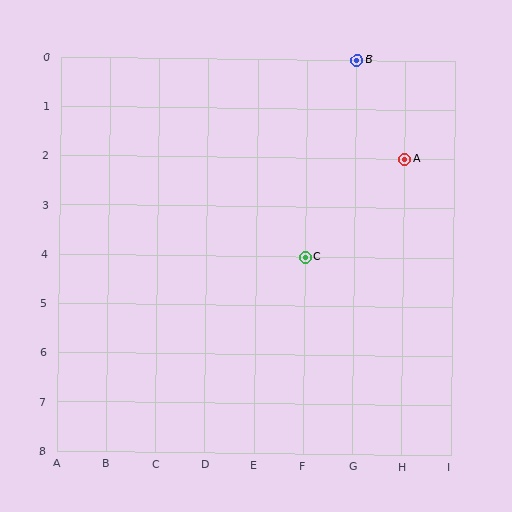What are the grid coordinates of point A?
Point A is at grid coordinates (H, 2).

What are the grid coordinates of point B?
Point B is at grid coordinates (G, 0).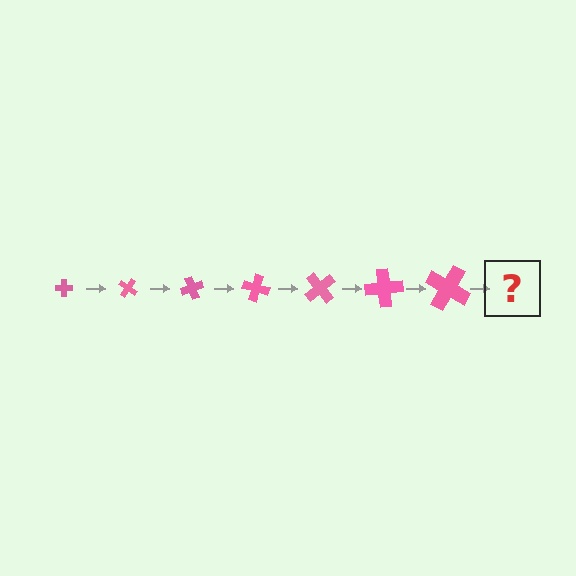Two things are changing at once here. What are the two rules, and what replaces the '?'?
The two rules are that the cross grows larger each step and it rotates 35 degrees each step. The '?' should be a cross, larger than the previous one and rotated 245 degrees from the start.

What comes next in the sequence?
The next element should be a cross, larger than the previous one and rotated 245 degrees from the start.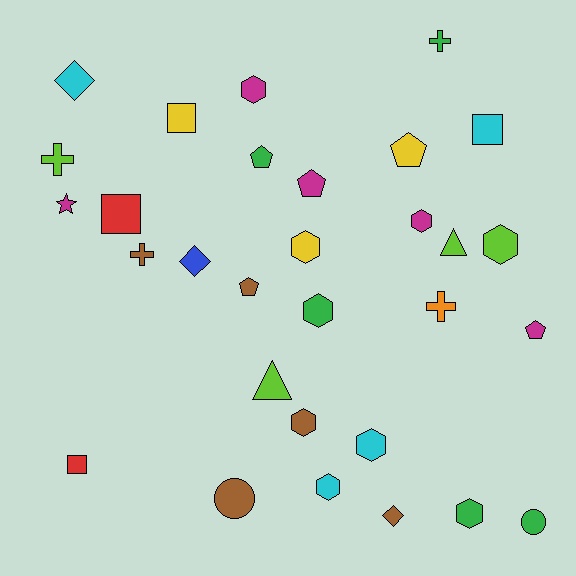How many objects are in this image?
There are 30 objects.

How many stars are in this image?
There is 1 star.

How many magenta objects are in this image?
There are 5 magenta objects.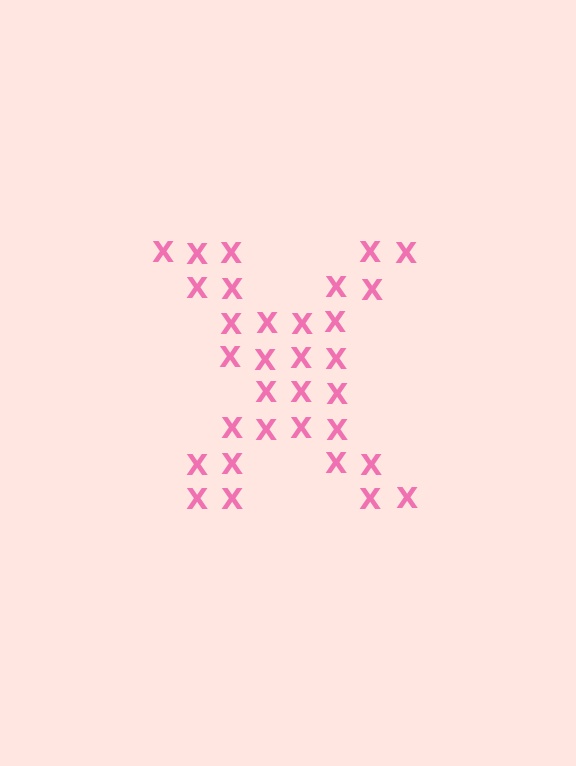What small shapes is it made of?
It is made of small letter X's.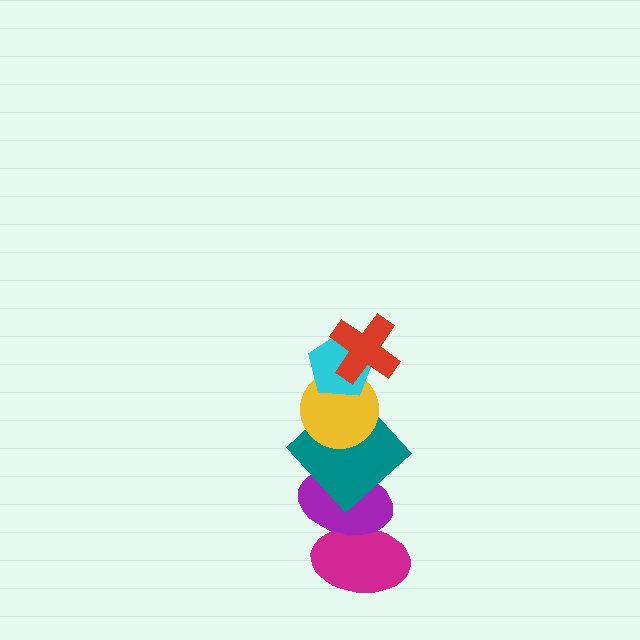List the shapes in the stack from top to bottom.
From top to bottom: the red cross, the cyan pentagon, the yellow circle, the teal diamond, the purple ellipse, the magenta ellipse.